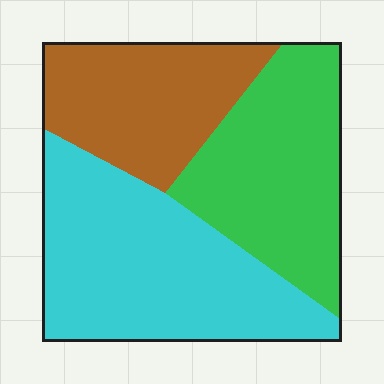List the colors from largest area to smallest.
From largest to smallest: cyan, green, brown.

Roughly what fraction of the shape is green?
Green covers roughly 30% of the shape.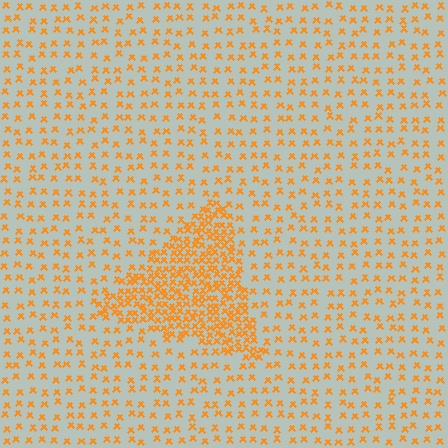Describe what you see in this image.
The image contains small orange elements arranged at two different densities. A triangle-shaped region is visible where the elements are more densely packed than the surrounding area.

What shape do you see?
I see a triangle.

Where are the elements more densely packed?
The elements are more densely packed inside the triangle boundary.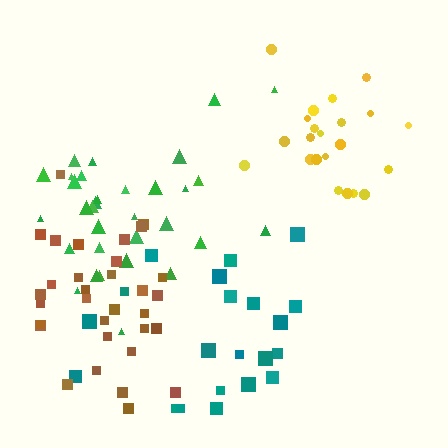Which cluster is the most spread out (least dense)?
Teal.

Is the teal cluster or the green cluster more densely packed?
Green.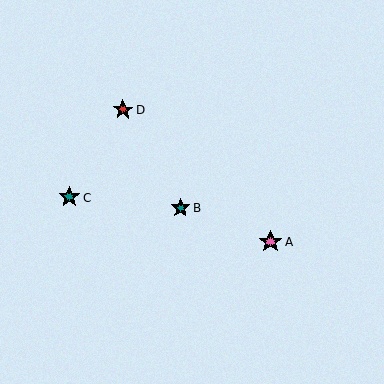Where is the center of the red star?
The center of the red star is at (123, 110).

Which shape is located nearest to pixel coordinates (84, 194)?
The teal star (labeled C) at (69, 197) is nearest to that location.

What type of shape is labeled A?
Shape A is a pink star.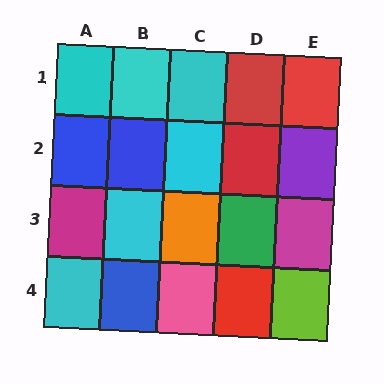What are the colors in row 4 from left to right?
Cyan, blue, pink, red, lime.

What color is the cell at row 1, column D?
Red.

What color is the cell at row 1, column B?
Cyan.